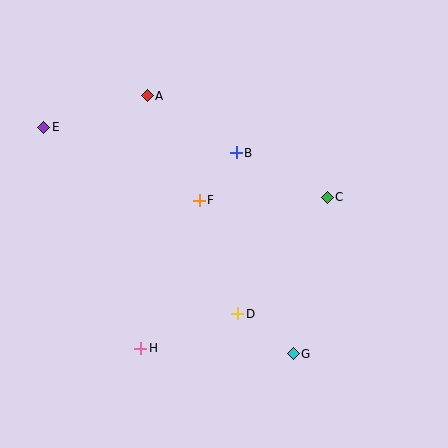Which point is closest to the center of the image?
Point F at (199, 200) is closest to the center.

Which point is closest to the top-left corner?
Point E is closest to the top-left corner.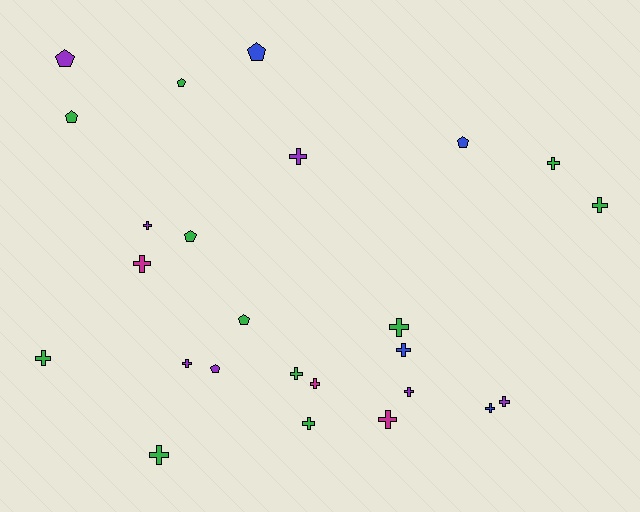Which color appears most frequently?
Green, with 11 objects.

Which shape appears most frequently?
Cross, with 17 objects.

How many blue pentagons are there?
There are 2 blue pentagons.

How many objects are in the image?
There are 25 objects.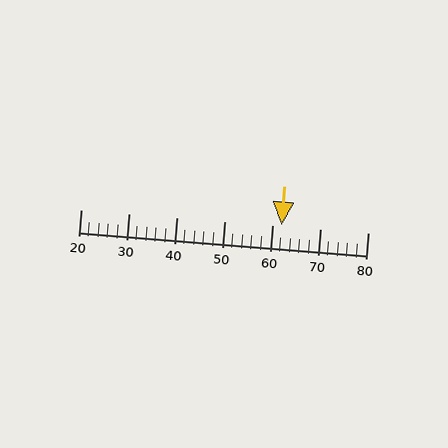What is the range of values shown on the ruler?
The ruler shows values from 20 to 80.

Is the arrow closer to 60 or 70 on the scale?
The arrow is closer to 60.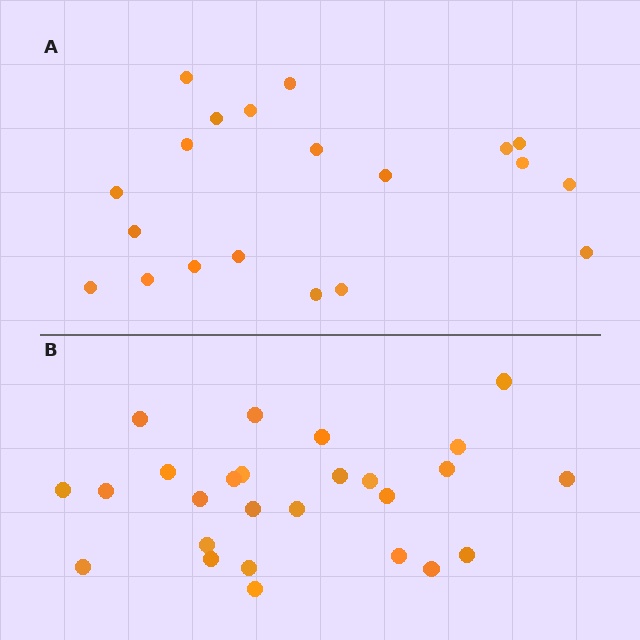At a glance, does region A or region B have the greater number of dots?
Region B (the bottom region) has more dots.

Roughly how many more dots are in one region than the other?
Region B has about 6 more dots than region A.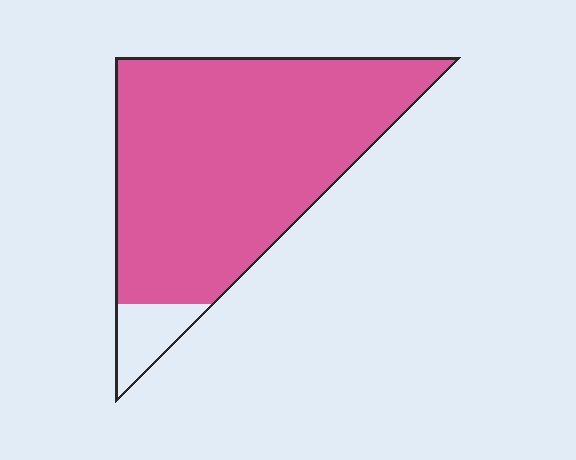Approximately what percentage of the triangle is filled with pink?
Approximately 90%.